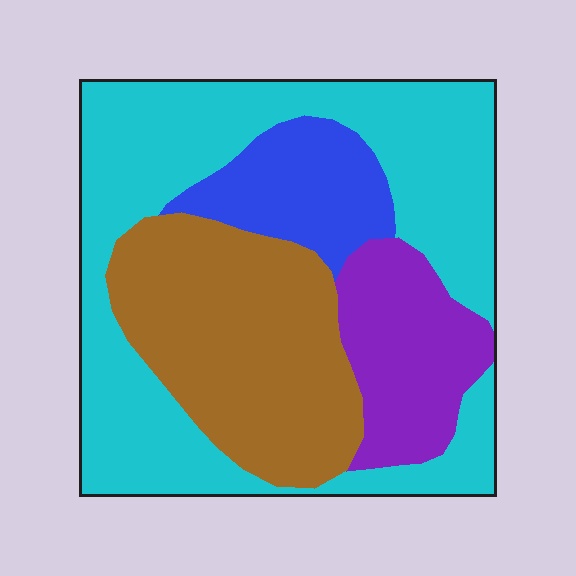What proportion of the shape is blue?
Blue takes up less than a quarter of the shape.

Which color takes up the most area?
Cyan, at roughly 45%.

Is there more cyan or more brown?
Cyan.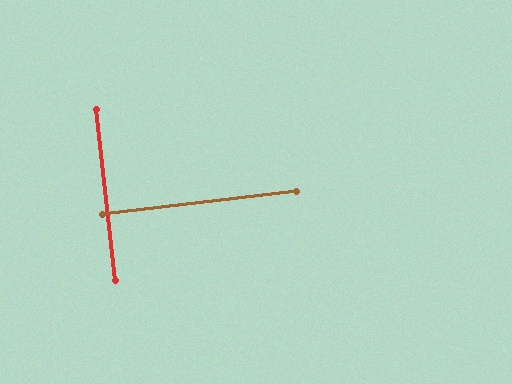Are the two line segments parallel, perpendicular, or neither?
Perpendicular — they meet at approximately 90°.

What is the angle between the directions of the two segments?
Approximately 90 degrees.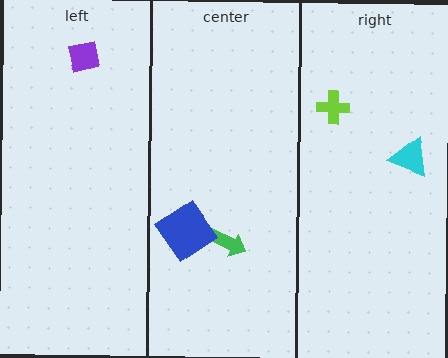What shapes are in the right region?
The lime cross, the cyan triangle.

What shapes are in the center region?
The green arrow, the blue diamond.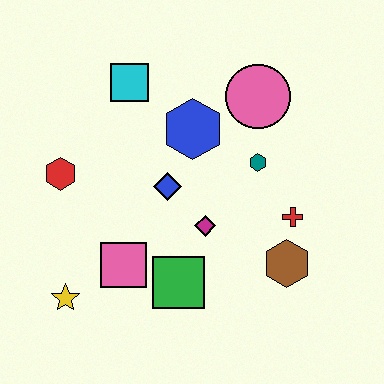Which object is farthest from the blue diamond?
The yellow star is farthest from the blue diamond.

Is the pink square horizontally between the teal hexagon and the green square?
No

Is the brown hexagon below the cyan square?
Yes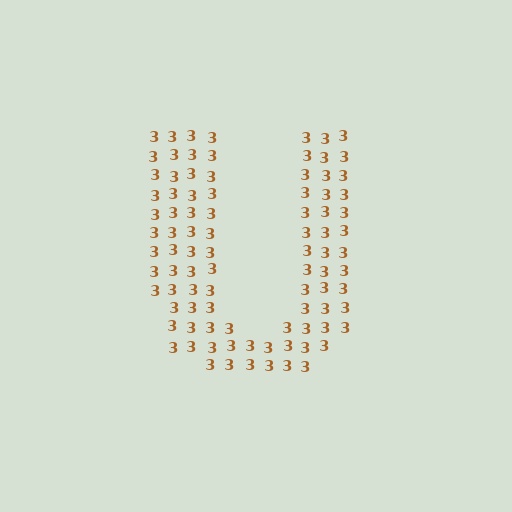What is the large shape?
The large shape is the letter U.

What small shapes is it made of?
It is made of small digit 3's.